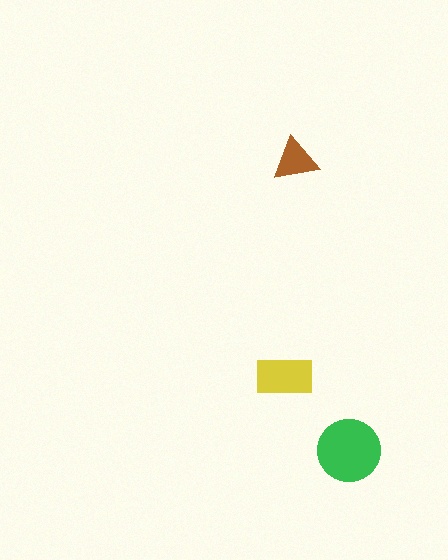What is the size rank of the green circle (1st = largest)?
1st.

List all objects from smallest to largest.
The brown triangle, the yellow rectangle, the green circle.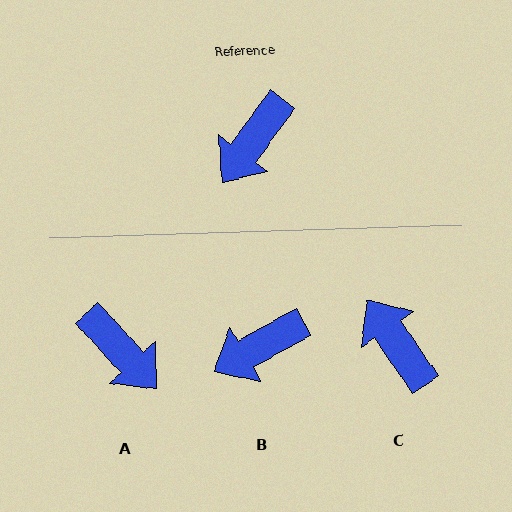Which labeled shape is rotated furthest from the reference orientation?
C, about 109 degrees away.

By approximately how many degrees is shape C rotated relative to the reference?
Approximately 109 degrees clockwise.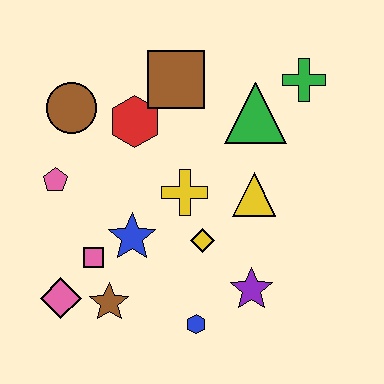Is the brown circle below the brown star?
No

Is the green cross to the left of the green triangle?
No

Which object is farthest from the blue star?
The green cross is farthest from the blue star.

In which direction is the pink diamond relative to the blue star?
The pink diamond is to the left of the blue star.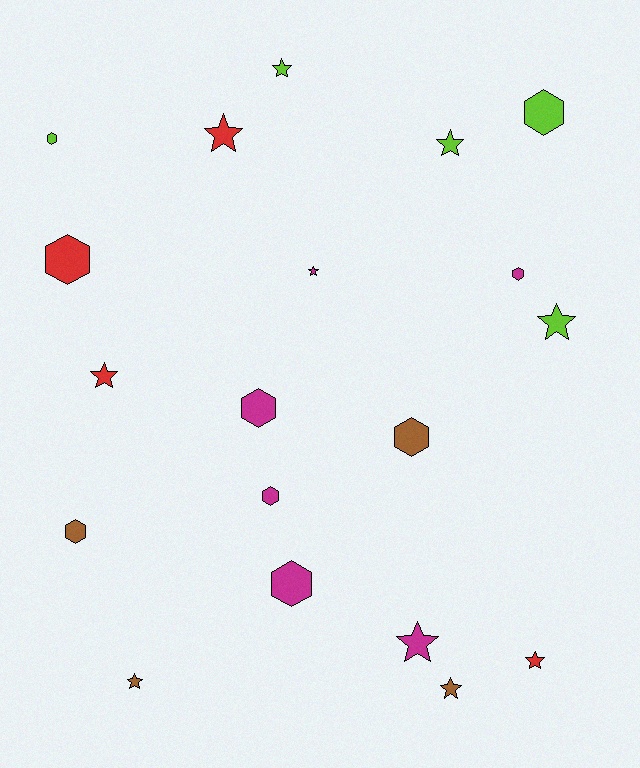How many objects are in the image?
There are 19 objects.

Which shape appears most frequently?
Star, with 10 objects.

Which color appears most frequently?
Magenta, with 6 objects.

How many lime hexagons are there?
There are 2 lime hexagons.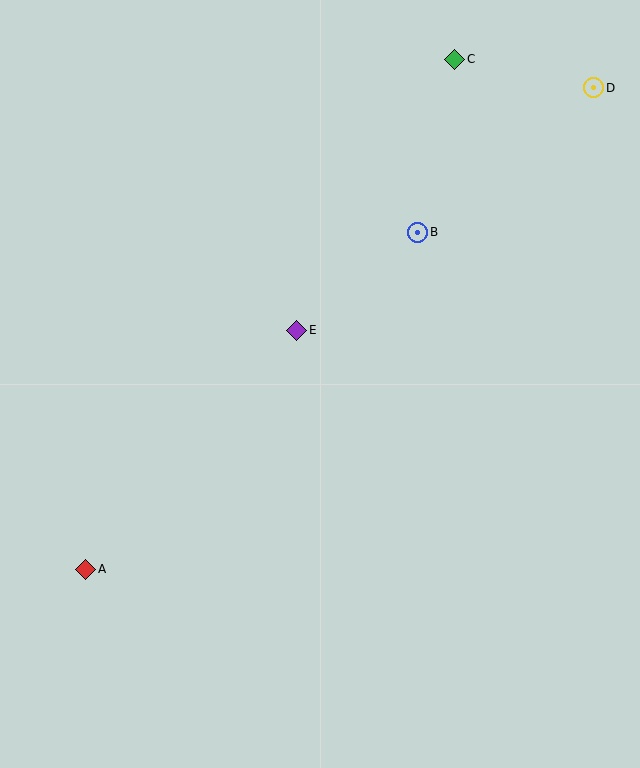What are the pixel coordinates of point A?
Point A is at (86, 569).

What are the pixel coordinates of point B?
Point B is at (418, 232).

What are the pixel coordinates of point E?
Point E is at (297, 330).